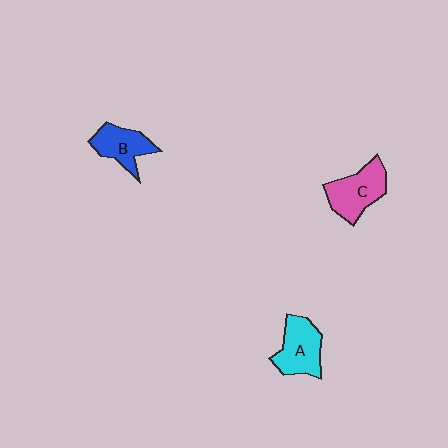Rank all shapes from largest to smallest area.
From largest to smallest: C (pink), A (cyan), B (blue).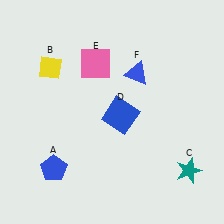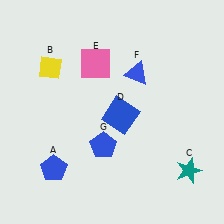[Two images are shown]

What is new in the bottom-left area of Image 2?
A blue pentagon (G) was added in the bottom-left area of Image 2.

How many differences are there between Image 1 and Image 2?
There is 1 difference between the two images.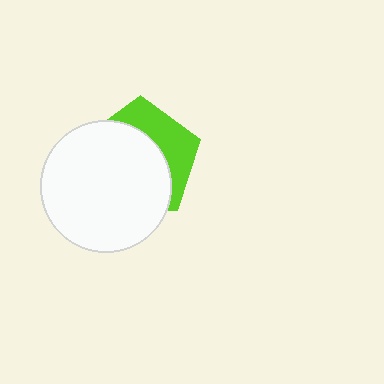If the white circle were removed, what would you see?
You would see the complete lime pentagon.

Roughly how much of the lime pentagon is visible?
A small part of it is visible (roughly 35%).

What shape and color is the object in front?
The object in front is a white circle.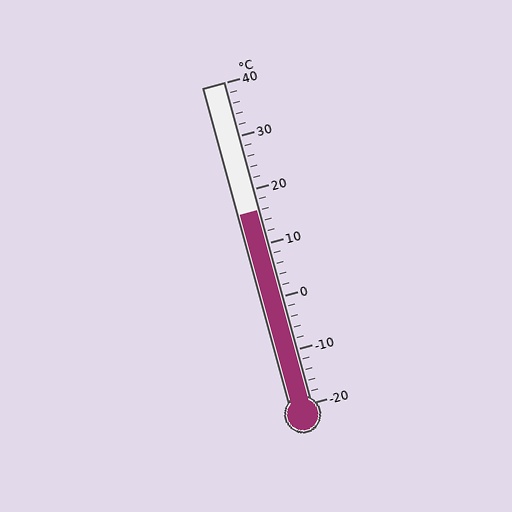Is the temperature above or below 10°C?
The temperature is above 10°C.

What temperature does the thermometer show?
The thermometer shows approximately 16°C.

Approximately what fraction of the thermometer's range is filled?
The thermometer is filled to approximately 60% of its range.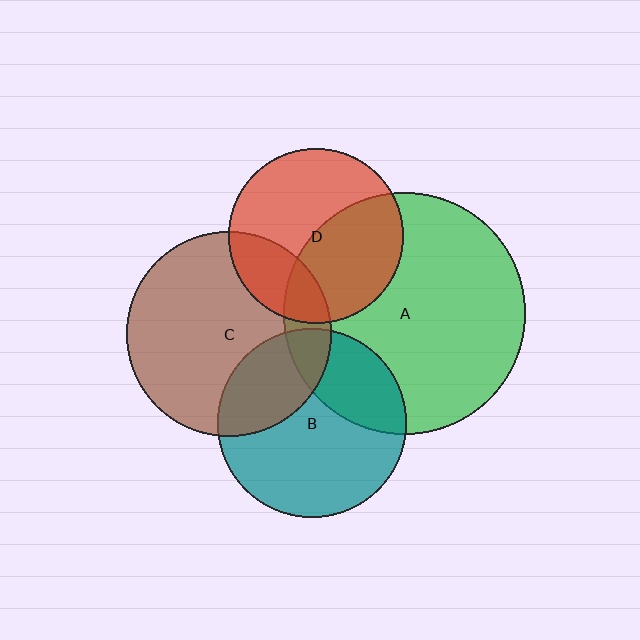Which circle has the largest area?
Circle A (green).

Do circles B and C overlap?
Yes.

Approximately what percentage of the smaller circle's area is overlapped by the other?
Approximately 30%.